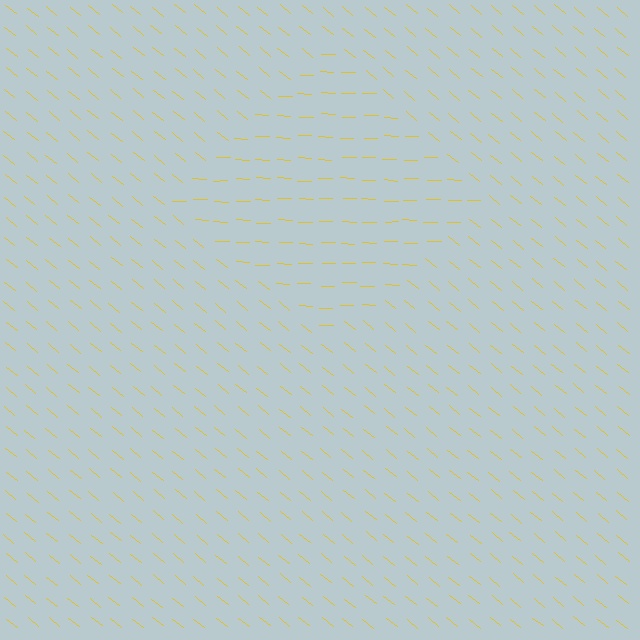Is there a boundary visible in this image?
Yes, there is a texture boundary formed by a change in line orientation.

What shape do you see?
I see a diamond.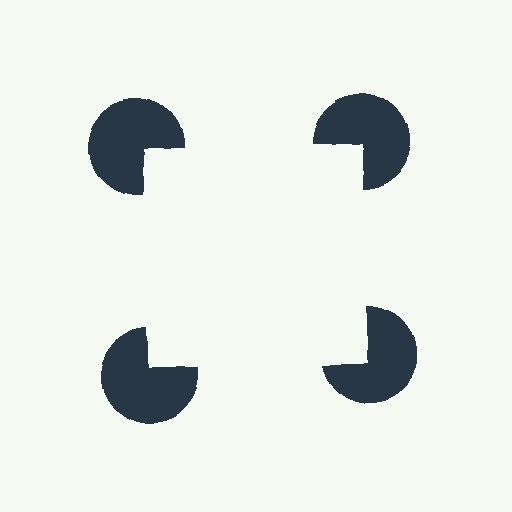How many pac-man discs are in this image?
There are 4 — one at each vertex of the illusory square.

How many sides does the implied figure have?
4 sides.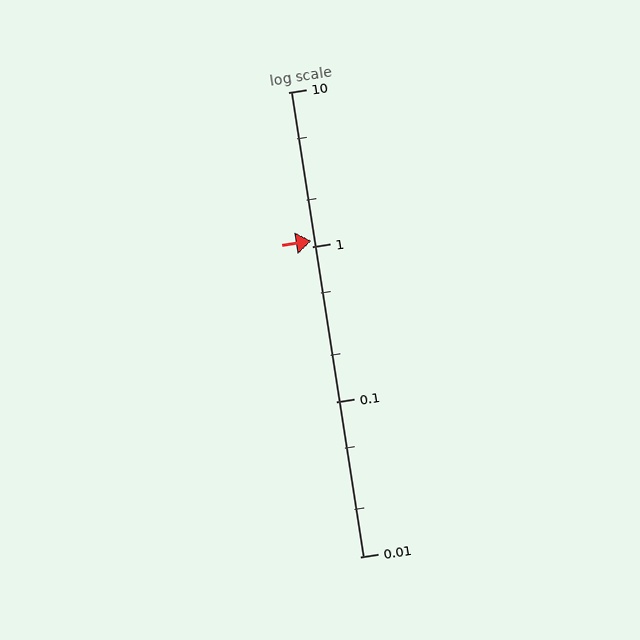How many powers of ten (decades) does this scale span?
The scale spans 3 decades, from 0.01 to 10.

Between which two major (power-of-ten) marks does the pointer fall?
The pointer is between 1 and 10.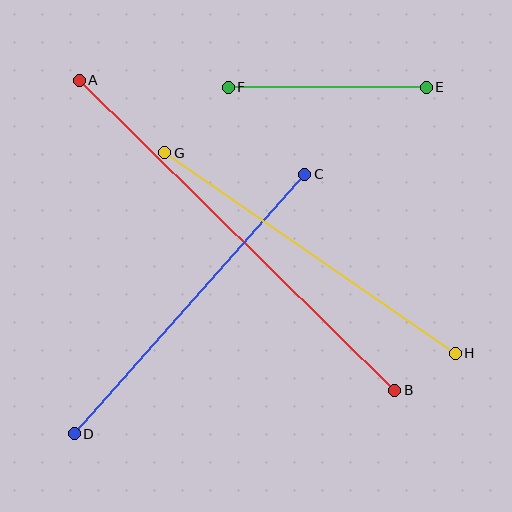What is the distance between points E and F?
The distance is approximately 198 pixels.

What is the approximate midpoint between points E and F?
The midpoint is at approximately (327, 87) pixels.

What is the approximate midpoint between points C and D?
The midpoint is at approximately (190, 304) pixels.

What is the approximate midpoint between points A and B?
The midpoint is at approximately (237, 235) pixels.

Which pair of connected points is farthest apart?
Points A and B are farthest apart.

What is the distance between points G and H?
The distance is approximately 353 pixels.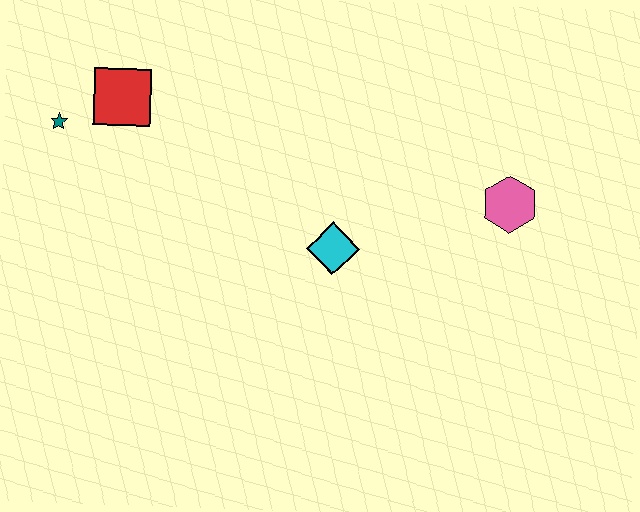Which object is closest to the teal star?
The red square is closest to the teal star.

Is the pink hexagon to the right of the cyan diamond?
Yes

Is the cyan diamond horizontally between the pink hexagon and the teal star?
Yes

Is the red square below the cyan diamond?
No